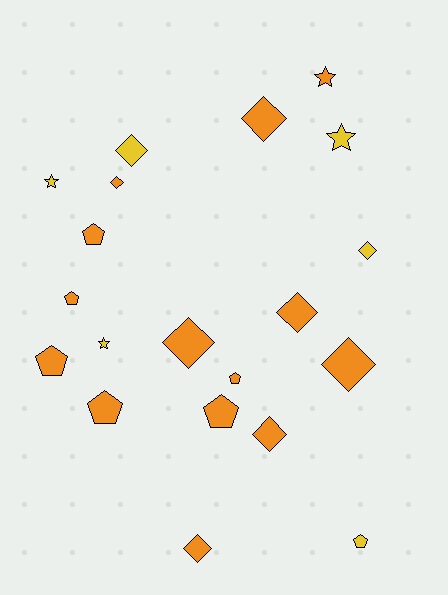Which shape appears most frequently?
Diamond, with 9 objects.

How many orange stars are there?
There is 1 orange star.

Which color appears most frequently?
Orange, with 14 objects.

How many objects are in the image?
There are 20 objects.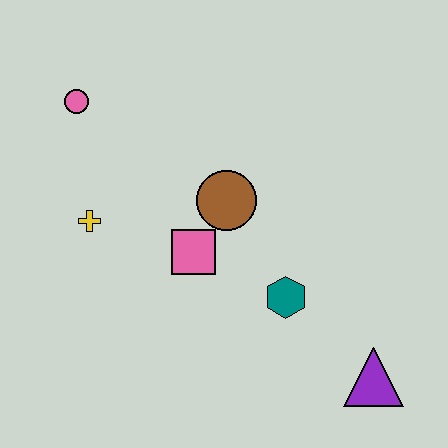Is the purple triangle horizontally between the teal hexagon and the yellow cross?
No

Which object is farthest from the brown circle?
The purple triangle is farthest from the brown circle.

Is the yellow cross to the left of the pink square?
Yes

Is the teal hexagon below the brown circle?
Yes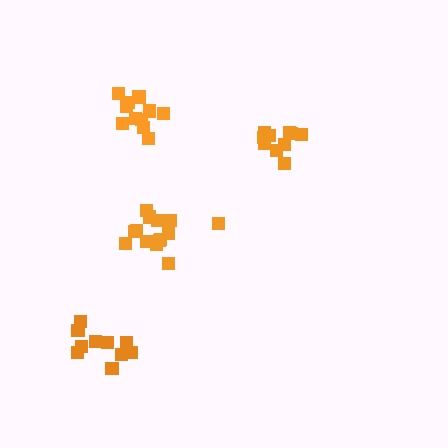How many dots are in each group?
Group 1: 10 dots, Group 2: 10 dots, Group 3: 14 dots, Group 4: 11 dots (45 total).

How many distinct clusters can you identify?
There are 4 distinct clusters.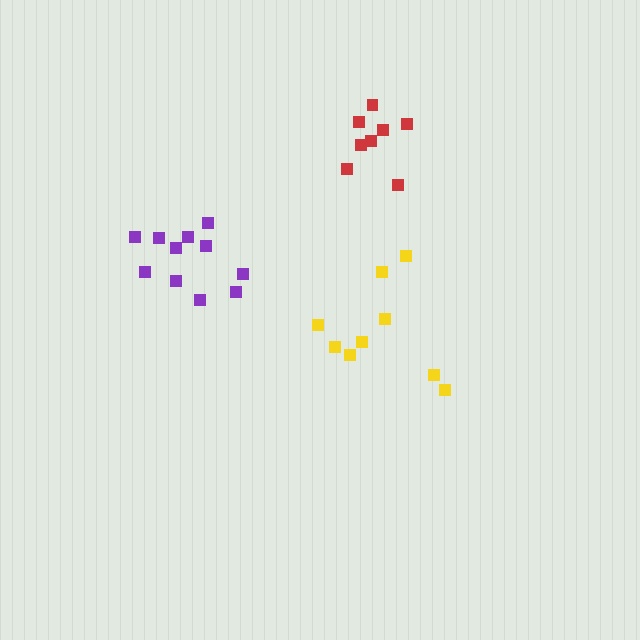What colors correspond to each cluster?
The clusters are colored: yellow, purple, red.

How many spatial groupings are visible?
There are 3 spatial groupings.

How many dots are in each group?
Group 1: 9 dots, Group 2: 11 dots, Group 3: 8 dots (28 total).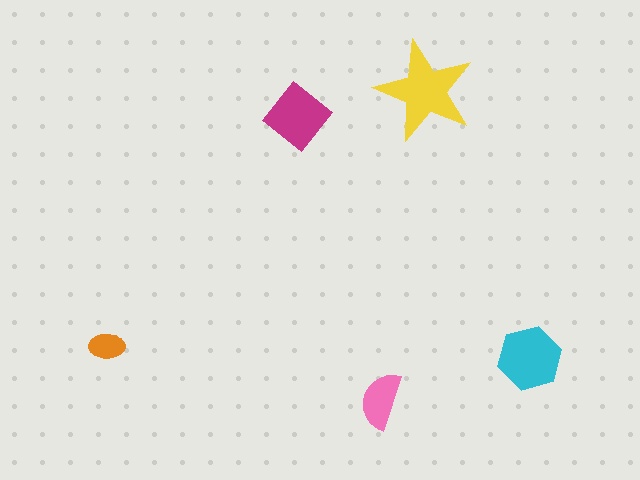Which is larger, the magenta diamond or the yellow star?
The yellow star.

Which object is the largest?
The yellow star.